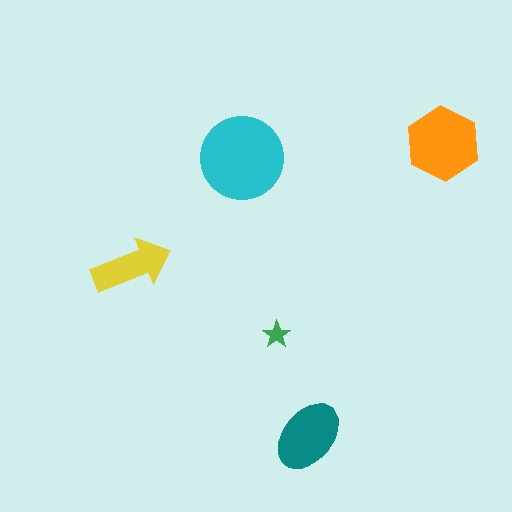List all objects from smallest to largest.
The green star, the yellow arrow, the teal ellipse, the orange hexagon, the cyan circle.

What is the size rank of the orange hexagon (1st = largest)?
2nd.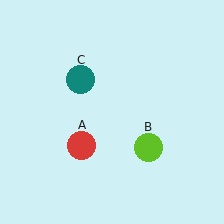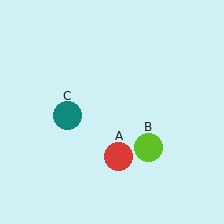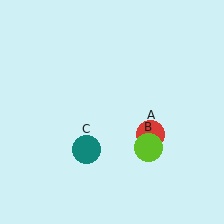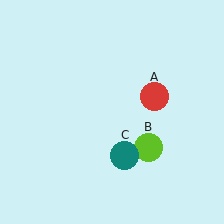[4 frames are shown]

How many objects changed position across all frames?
2 objects changed position: red circle (object A), teal circle (object C).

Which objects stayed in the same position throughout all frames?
Lime circle (object B) remained stationary.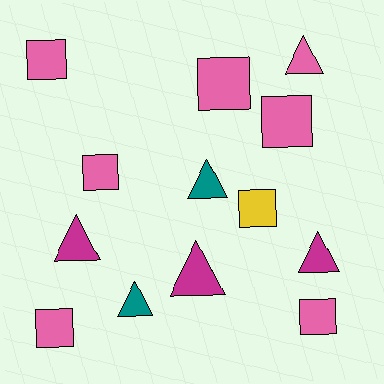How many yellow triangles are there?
There are no yellow triangles.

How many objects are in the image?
There are 13 objects.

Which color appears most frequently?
Pink, with 7 objects.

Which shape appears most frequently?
Square, with 7 objects.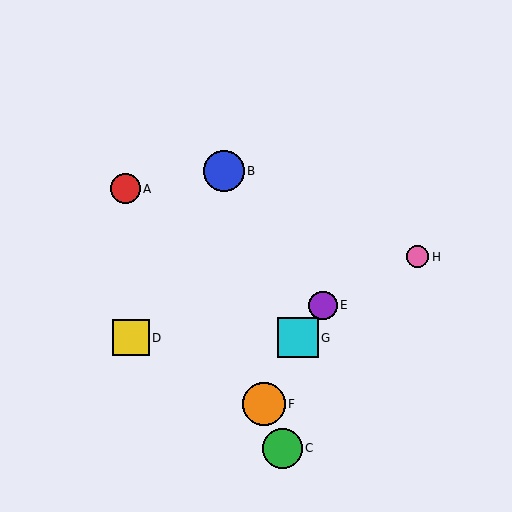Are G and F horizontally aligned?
No, G is at y≈338 and F is at y≈404.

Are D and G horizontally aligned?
Yes, both are at y≈338.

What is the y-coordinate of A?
Object A is at y≈189.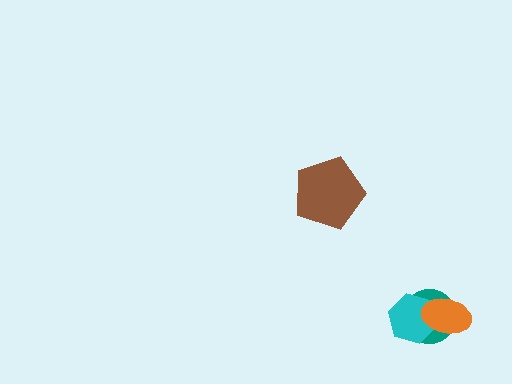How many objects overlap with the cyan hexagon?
2 objects overlap with the cyan hexagon.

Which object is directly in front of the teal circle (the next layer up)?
The cyan hexagon is directly in front of the teal circle.